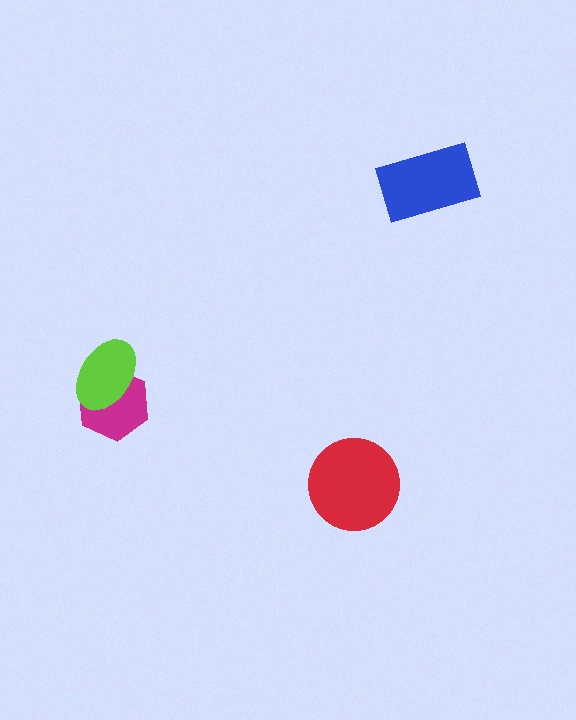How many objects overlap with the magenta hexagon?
1 object overlaps with the magenta hexagon.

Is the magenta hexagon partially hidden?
Yes, it is partially covered by another shape.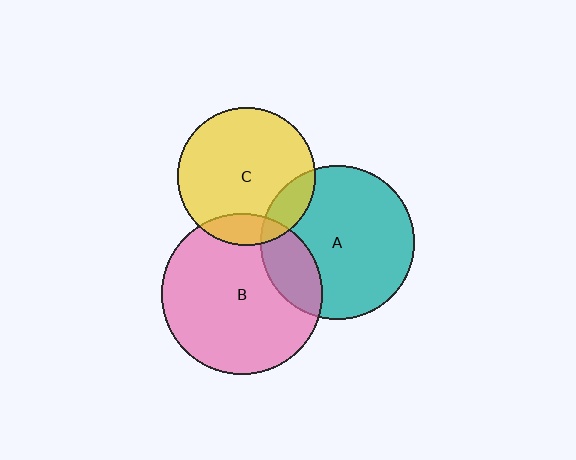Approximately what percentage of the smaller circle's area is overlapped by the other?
Approximately 15%.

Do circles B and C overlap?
Yes.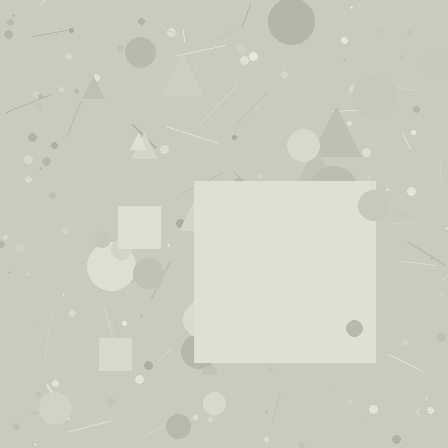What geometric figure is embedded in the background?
A square is embedded in the background.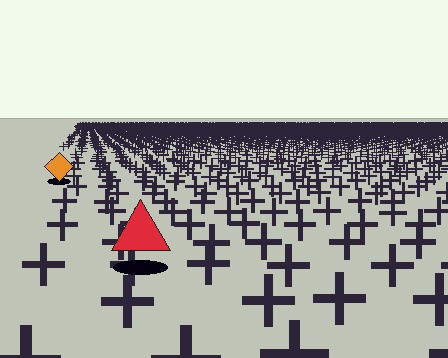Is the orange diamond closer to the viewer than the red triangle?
No. The red triangle is closer — you can tell from the texture gradient: the ground texture is coarser near it.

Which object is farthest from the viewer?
The orange diamond is farthest from the viewer. It appears smaller and the ground texture around it is denser.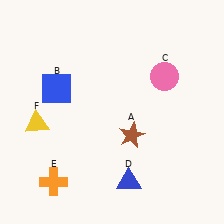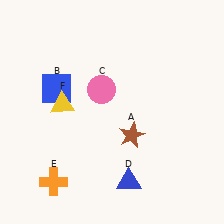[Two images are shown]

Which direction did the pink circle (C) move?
The pink circle (C) moved left.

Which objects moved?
The objects that moved are: the pink circle (C), the yellow triangle (F).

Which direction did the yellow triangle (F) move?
The yellow triangle (F) moved right.